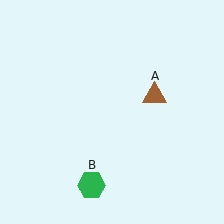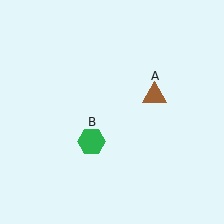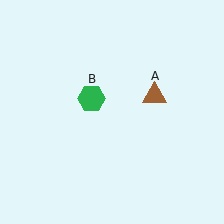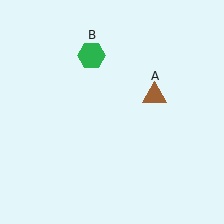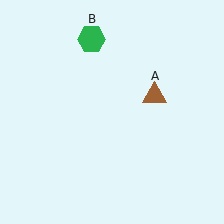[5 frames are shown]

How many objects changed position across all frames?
1 object changed position: green hexagon (object B).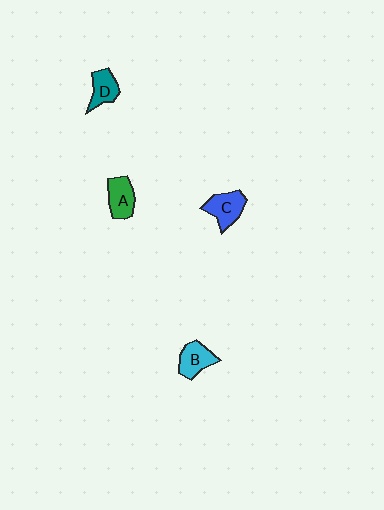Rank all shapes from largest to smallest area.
From largest to smallest: C (blue), B (cyan), A (green), D (teal).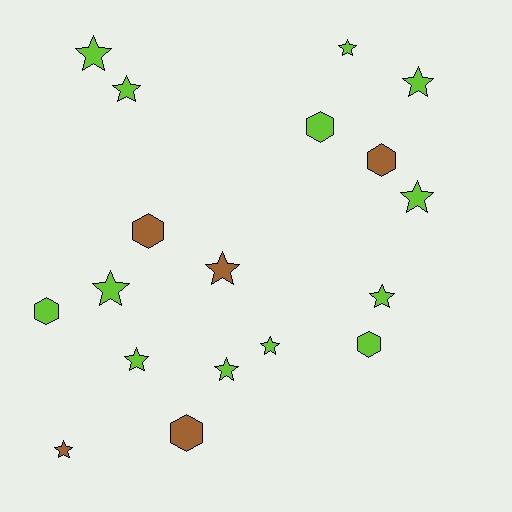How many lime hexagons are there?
There are 3 lime hexagons.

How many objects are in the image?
There are 18 objects.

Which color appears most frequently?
Lime, with 13 objects.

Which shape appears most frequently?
Star, with 12 objects.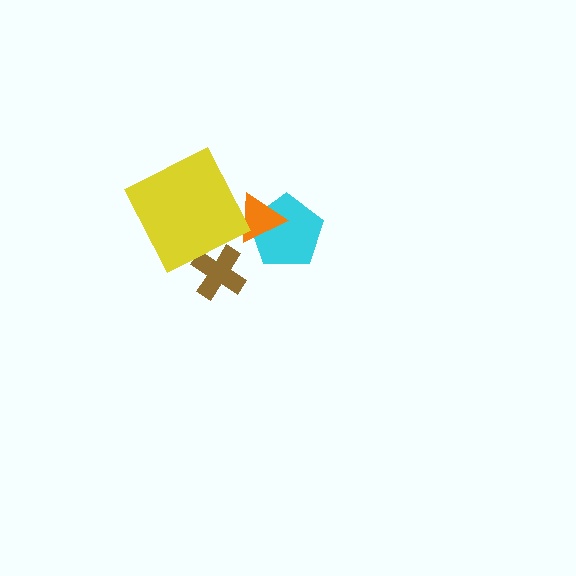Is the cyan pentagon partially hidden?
Yes, it is partially covered by another shape.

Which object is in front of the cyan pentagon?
The orange triangle is in front of the cyan pentagon.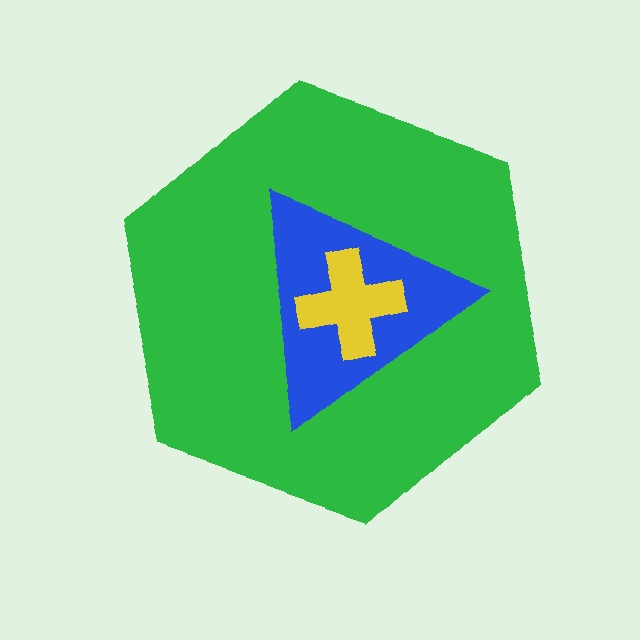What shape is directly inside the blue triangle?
The yellow cross.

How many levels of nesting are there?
3.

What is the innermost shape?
The yellow cross.